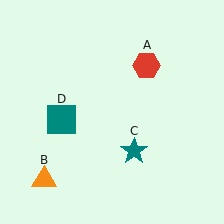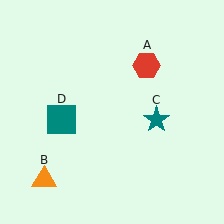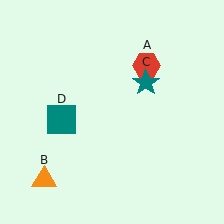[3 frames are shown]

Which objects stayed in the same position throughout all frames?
Red hexagon (object A) and orange triangle (object B) and teal square (object D) remained stationary.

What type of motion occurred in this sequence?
The teal star (object C) rotated counterclockwise around the center of the scene.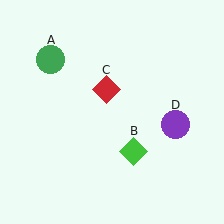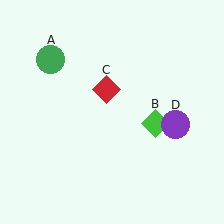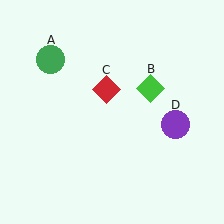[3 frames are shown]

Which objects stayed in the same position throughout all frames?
Green circle (object A) and red diamond (object C) and purple circle (object D) remained stationary.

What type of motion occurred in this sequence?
The green diamond (object B) rotated counterclockwise around the center of the scene.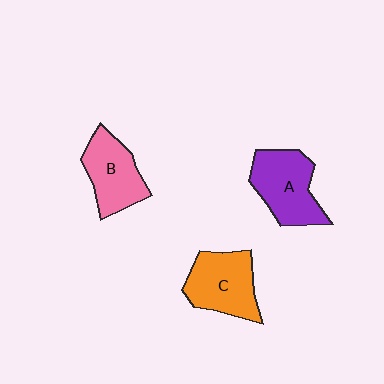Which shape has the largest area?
Shape A (purple).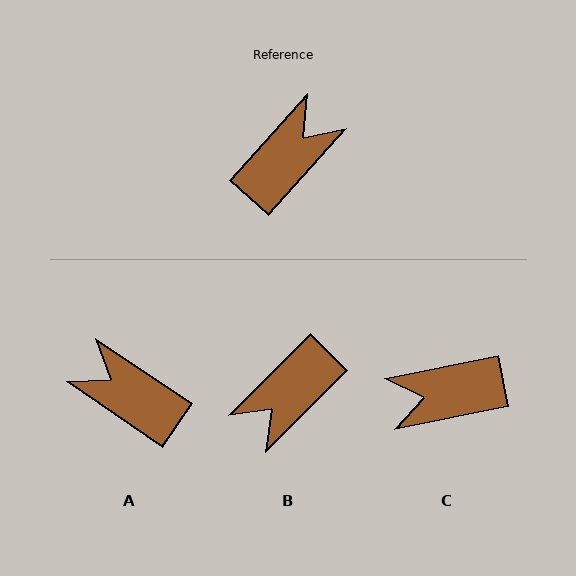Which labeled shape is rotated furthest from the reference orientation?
B, about 176 degrees away.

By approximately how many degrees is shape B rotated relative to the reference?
Approximately 176 degrees counter-clockwise.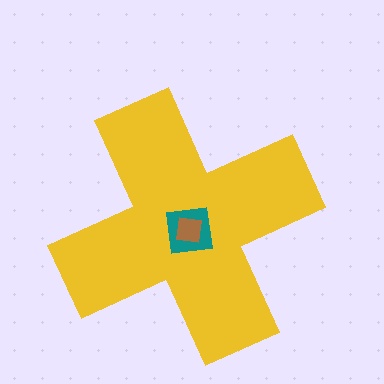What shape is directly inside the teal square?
The brown square.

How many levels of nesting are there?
3.